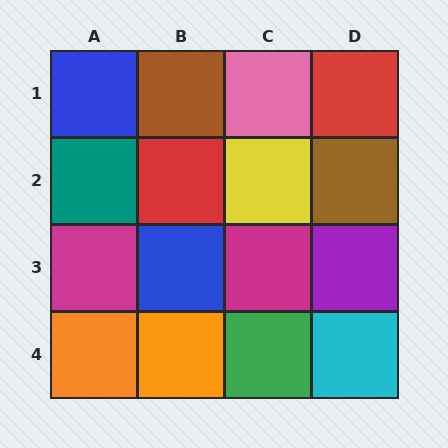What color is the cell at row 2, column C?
Yellow.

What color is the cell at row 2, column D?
Brown.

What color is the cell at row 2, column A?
Teal.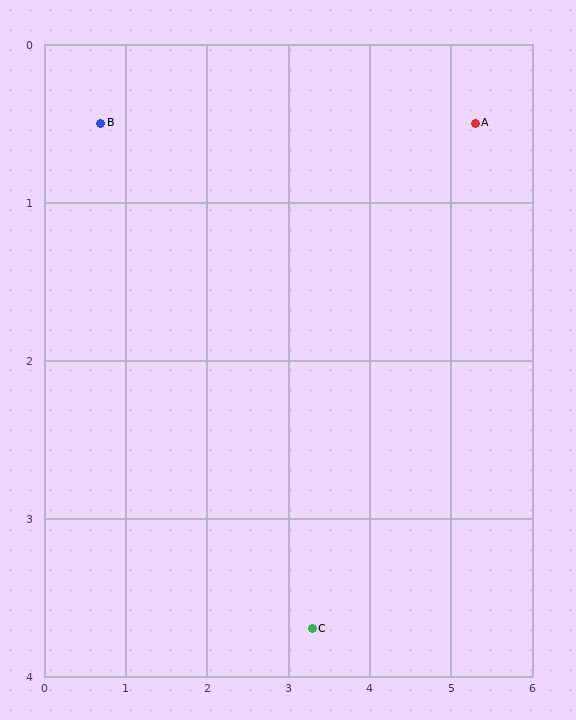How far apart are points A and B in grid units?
Points A and B are about 4.6 grid units apart.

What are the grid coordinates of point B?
Point B is at approximately (0.7, 0.5).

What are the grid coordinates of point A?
Point A is at approximately (5.3, 0.5).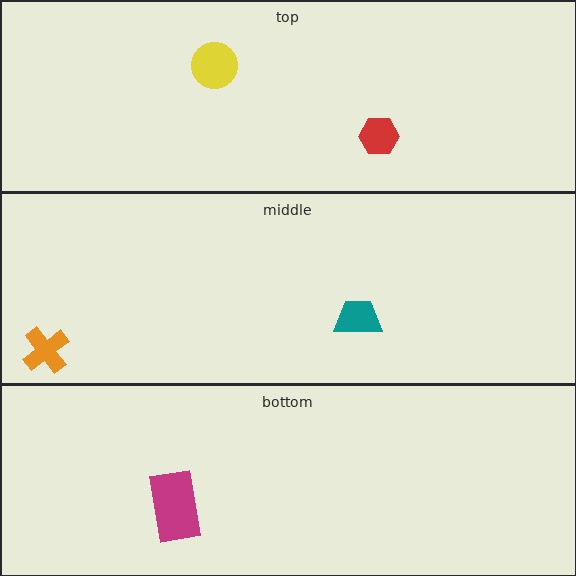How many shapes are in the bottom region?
1.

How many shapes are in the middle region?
2.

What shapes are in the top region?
The yellow circle, the red hexagon.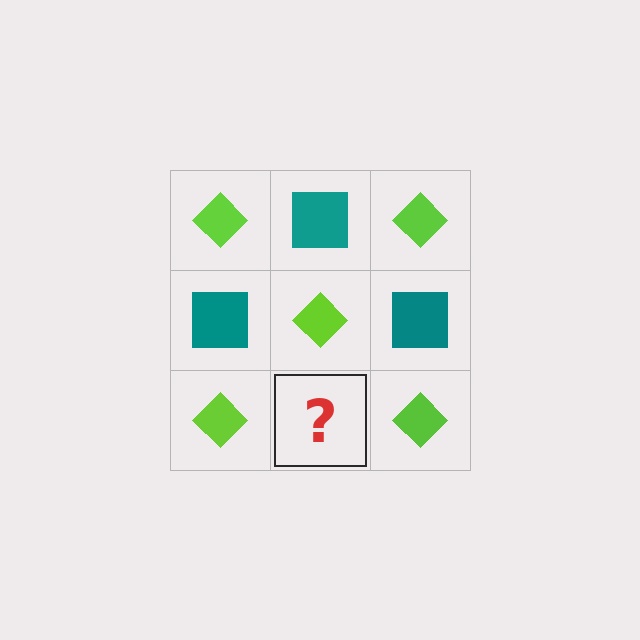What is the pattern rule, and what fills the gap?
The rule is that it alternates lime diamond and teal square in a checkerboard pattern. The gap should be filled with a teal square.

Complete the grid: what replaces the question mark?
The question mark should be replaced with a teal square.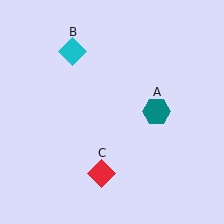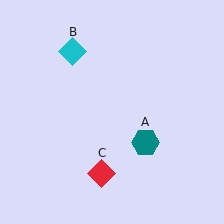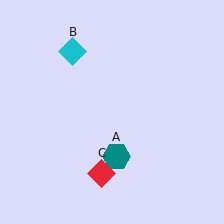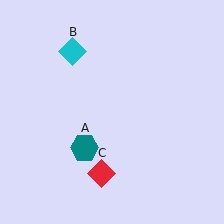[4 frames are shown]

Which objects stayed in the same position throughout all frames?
Cyan diamond (object B) and red diamond (object C) remained stationary.